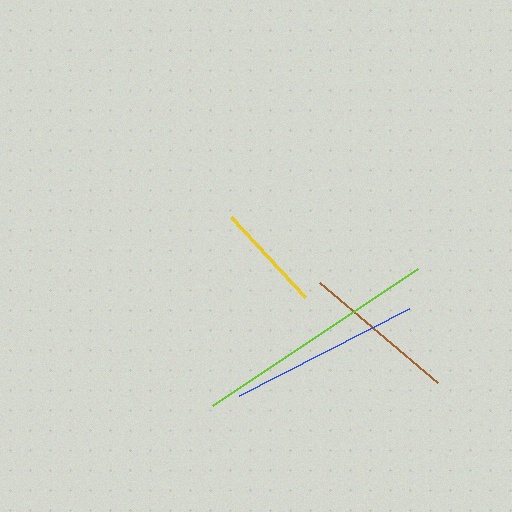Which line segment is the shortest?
The yellow line is the shortest at approximately 108 pixels.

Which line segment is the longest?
The lime line is the longest at approximately 247 pixels.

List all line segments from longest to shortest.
From longest to shortest: lime, blue, brown, yellow.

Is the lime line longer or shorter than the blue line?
The lime line is longer than the blue line.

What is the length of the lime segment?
The lime segment is approximately 247 pixels long.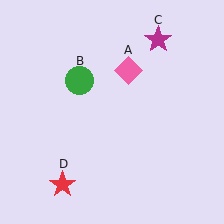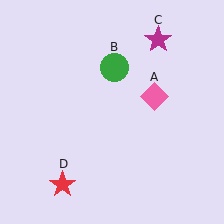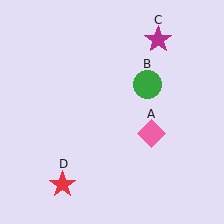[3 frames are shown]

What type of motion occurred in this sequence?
The pink diamond (object A), green circle (object B) rotated clockwise around the center of the scene.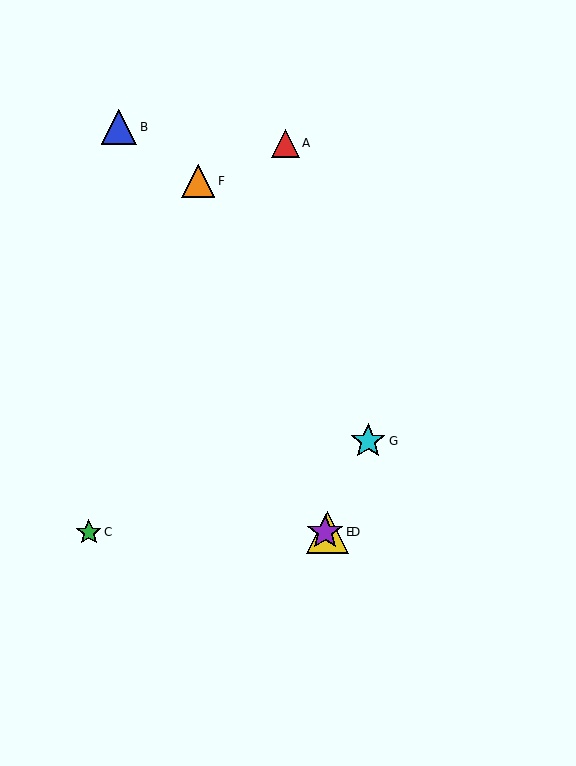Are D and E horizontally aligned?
Yes, both are at y≈532.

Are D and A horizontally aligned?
No, D is at y≈532 and A is at y≈143.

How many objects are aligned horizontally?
3 objects (C, D, E) are aligned horizontally.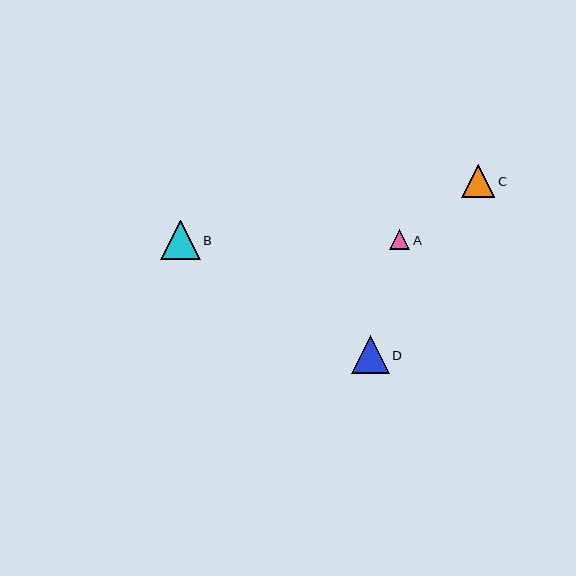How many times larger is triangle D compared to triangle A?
Triangle D is approximately 1.9 times the size of triangle A.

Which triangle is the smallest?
Triangle A is the smallest with a size of approximately 20 pixels.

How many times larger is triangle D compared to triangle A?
Triangle D is approximately 1.9 times the size of triangle A.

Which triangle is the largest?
Triangle B is the largest with a size of approximately 40 pixels.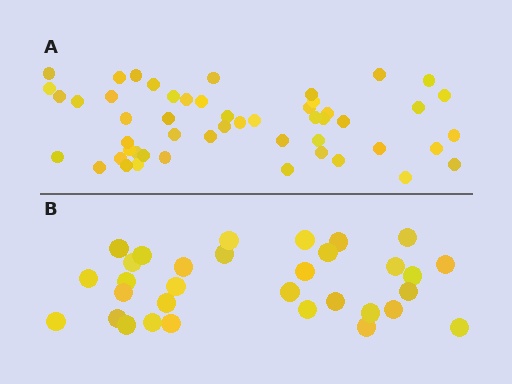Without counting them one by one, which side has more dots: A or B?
Region A (the top region) has more dots.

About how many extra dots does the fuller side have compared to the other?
Region A has approximately 20 more dots than region B.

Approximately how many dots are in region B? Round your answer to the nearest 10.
About 30 dots. (The exact count is 32, which rounds to 30.)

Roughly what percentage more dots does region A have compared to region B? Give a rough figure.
About 60% more.